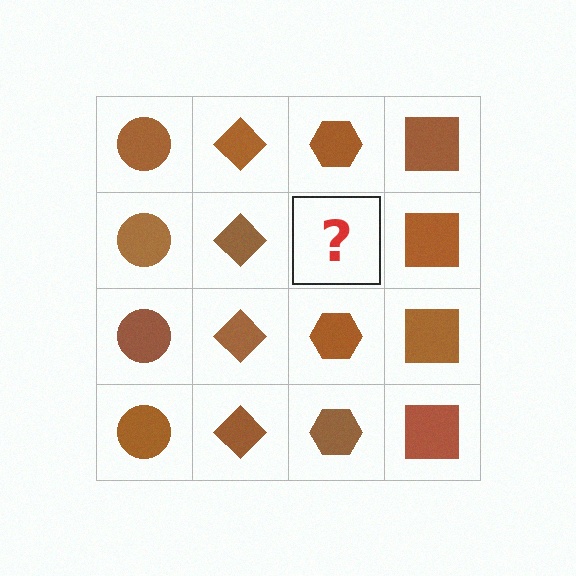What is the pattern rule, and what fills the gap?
The rule is that each column has a consistent shape. The gap should be filled with a brown hexagon.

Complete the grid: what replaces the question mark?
The question mark should be replaced with a brown hexagon.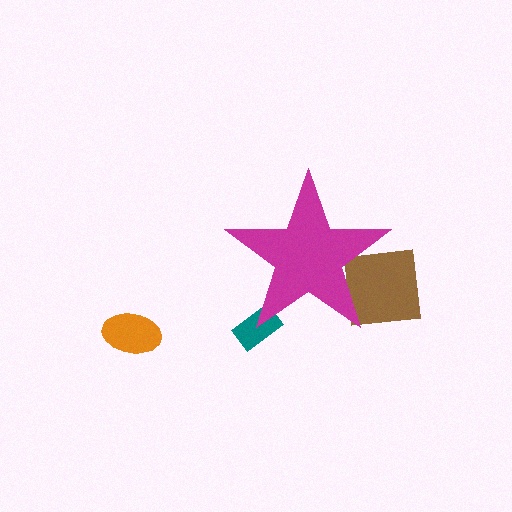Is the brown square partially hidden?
Yes, the brown square is partially hidden behind the magenta star.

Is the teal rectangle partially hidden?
Yes, the teal rectangle is partially hidden behind the magenta star.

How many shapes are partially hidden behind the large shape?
2 shapes are partially hidden.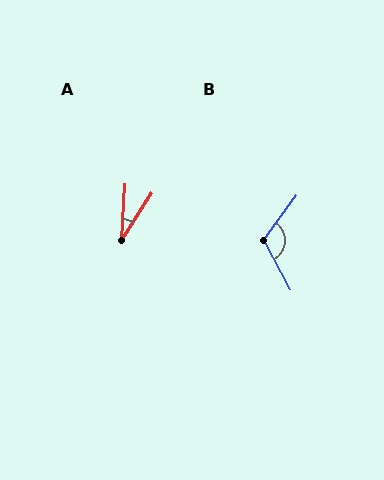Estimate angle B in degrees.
Approximately 115 degrees.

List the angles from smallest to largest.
A (29°), B (115°).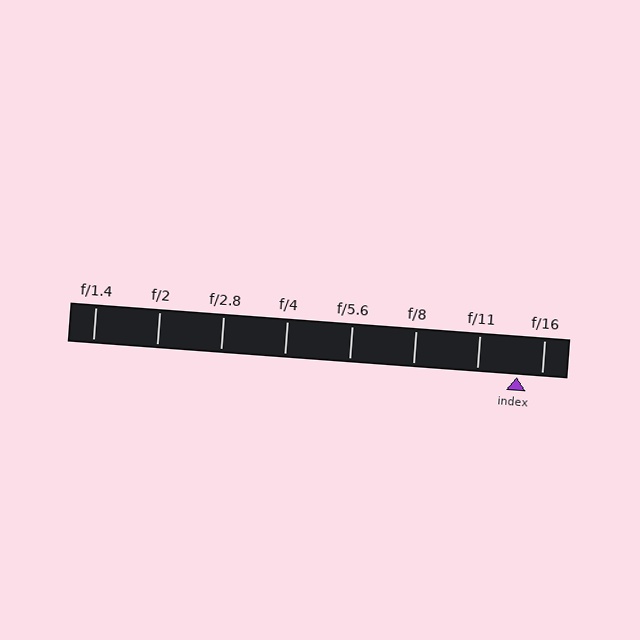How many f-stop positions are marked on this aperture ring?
There are 8 f-stop positions marked.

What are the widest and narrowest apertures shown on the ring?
The widest aperture shown is f/1.4 and the narrowest is f/16.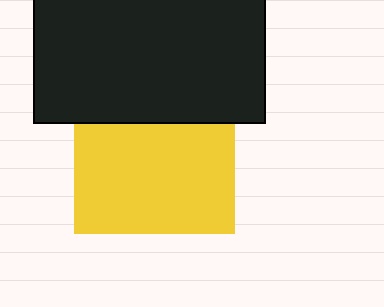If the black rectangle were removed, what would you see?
You would see the complete yellow square.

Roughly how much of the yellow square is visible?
Most of it is visible (roughly 69%).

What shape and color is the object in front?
The object in front is a black rectangle.